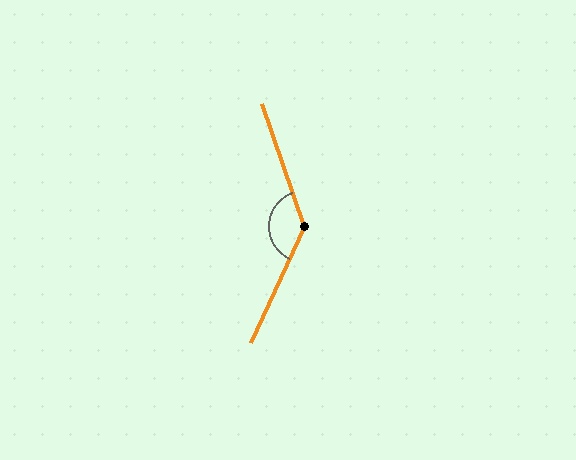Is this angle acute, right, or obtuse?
It is obtuse.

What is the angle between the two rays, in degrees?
Approximately 136 degrees.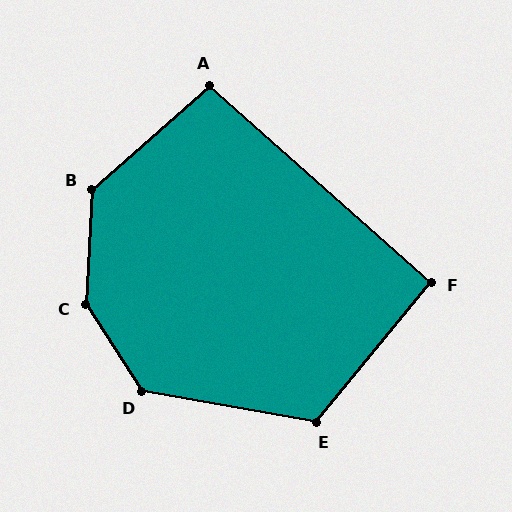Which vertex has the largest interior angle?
C, at approximately 144 degrees.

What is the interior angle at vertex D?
Approximately 133 degrees (obtuse).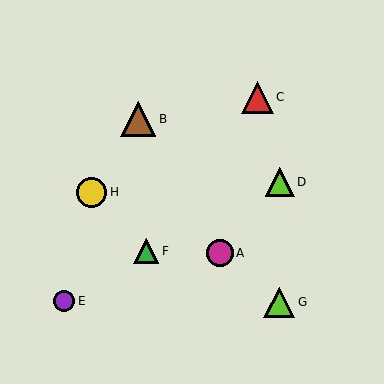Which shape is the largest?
The brown triangle (labeled B) is the largest.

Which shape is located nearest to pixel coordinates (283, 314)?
The lime triangle (labeled G) at (279, 302) is nearest to that location.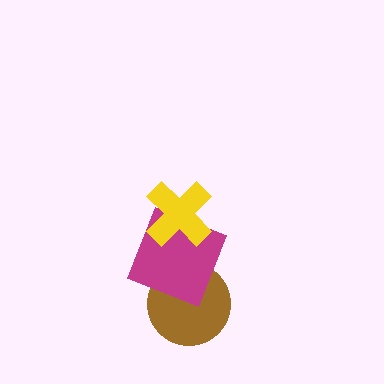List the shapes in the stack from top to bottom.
From top to bottom: the yellow cross, the magenta square, the brown circle.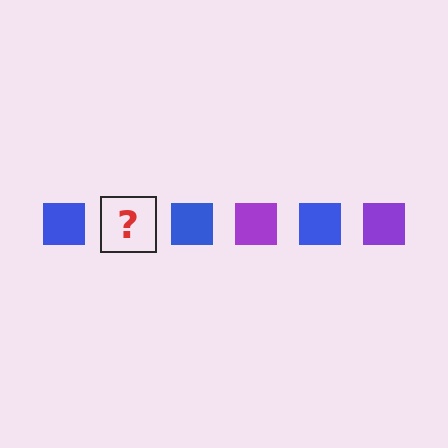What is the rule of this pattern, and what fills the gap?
The rule is that the pattern cycles through blue, purple squares. The gap should be filled with a purple square.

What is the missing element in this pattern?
The missing element is a purple square.